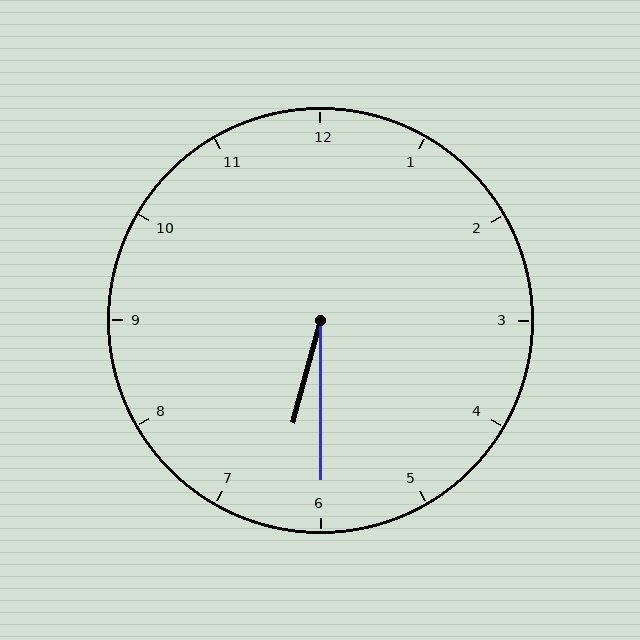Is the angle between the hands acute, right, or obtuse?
It is acute.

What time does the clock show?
6:30.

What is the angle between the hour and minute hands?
Approximately 15 degrees.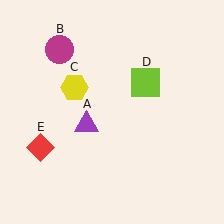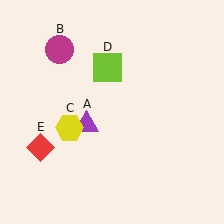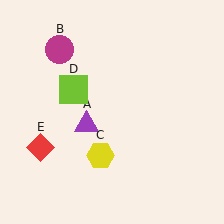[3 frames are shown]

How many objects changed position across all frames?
2 objects changed position: yellow hexagon (object C), lime square (object D).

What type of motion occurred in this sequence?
The yellow hexagon (object C), lime square (object D) rotated counterclockwise around the center of the scene.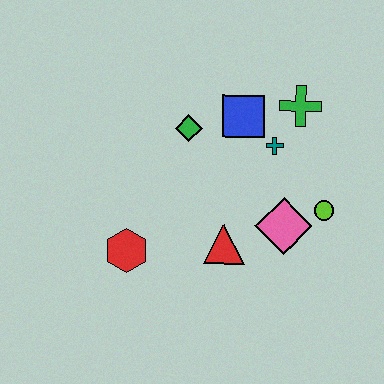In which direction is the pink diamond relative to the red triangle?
The pink diamond is to the right of the red triangle.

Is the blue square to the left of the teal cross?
Yes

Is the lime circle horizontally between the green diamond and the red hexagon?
No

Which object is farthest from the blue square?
The red hexagon is farthest from the blue square.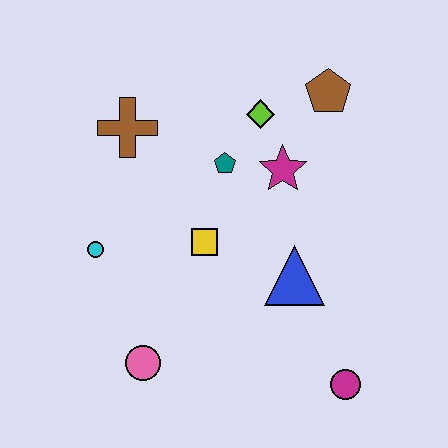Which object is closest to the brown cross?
The teal pentagon is closest to the brown cross.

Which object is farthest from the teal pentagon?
The magenta circle is farthest from the teal pentagon.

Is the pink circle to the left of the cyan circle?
No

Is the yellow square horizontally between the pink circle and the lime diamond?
Yes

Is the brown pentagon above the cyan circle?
Yes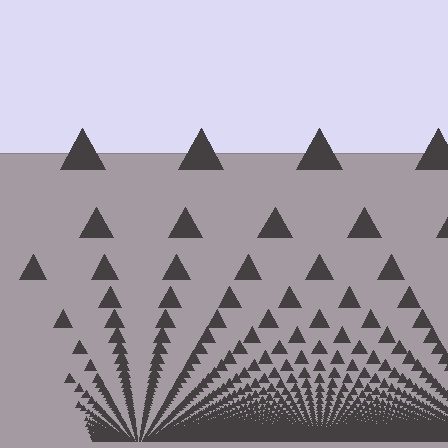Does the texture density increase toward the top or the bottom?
Density increases toward the bottom.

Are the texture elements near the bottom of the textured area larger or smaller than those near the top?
Smaller. The gradient is inverted — elements near the bottom are smaller and denser.